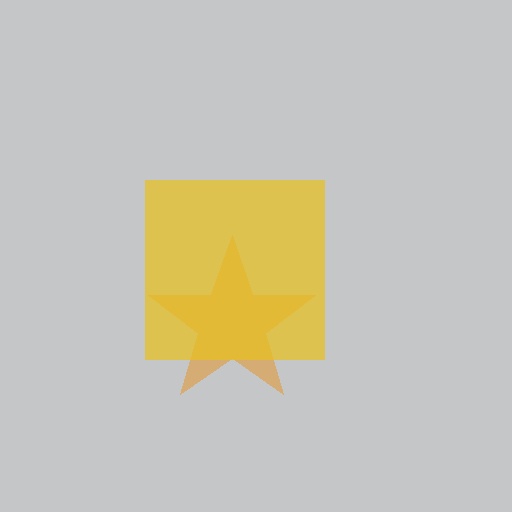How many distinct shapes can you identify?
There are 2 distinct shapes: an orange star, a yellow square.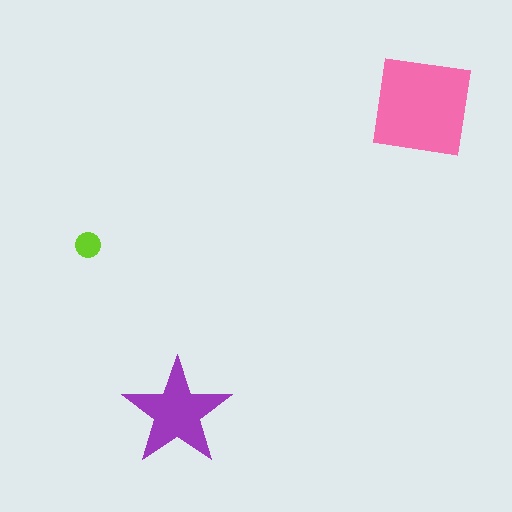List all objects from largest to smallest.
The pink square, the purple star, the lime circle.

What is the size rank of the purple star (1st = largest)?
2nd.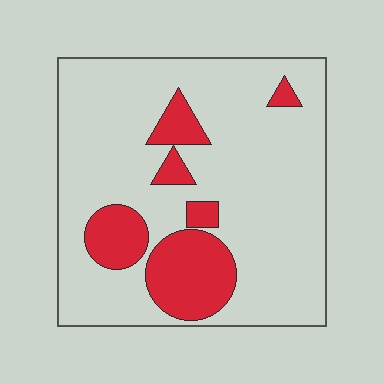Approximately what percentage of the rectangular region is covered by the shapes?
Approximately 20%.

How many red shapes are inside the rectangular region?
6.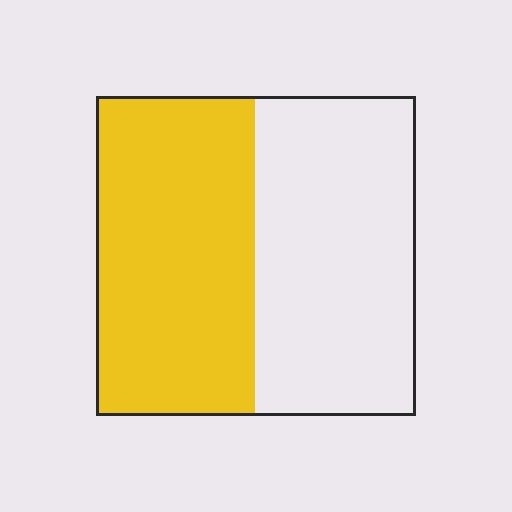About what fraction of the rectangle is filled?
About one half (1/2).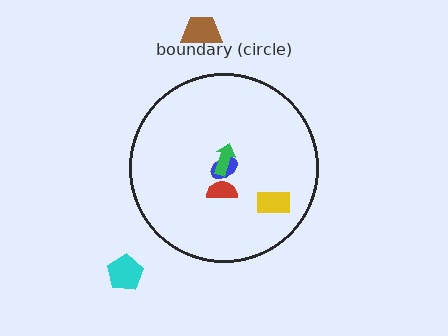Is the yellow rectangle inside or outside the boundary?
Inside.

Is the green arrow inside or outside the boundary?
Inside.